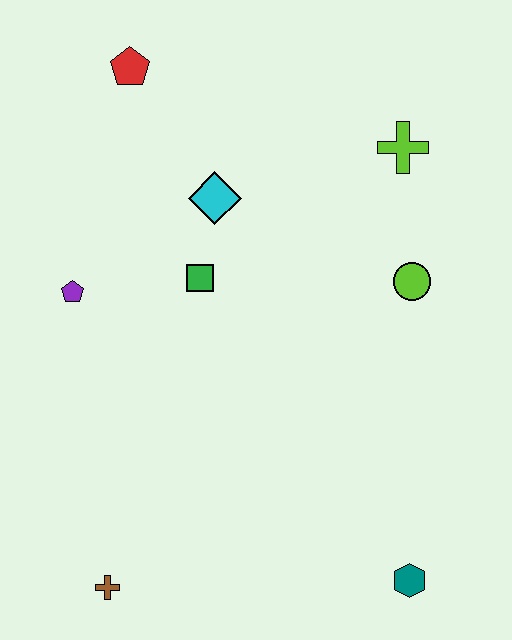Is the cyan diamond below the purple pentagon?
No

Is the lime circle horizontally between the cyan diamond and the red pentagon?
No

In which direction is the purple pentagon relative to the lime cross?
The purple pentagon is to the left of the lime cross.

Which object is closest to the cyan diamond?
The green square is closest to the cyan diamond.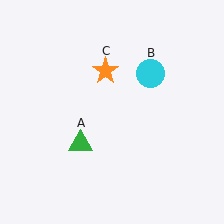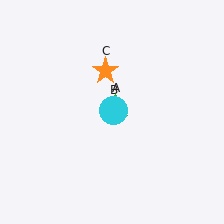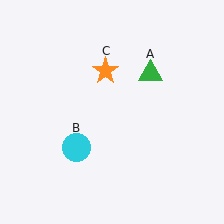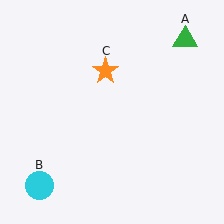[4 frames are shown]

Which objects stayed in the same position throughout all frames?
Orange star (object C) remained stationary.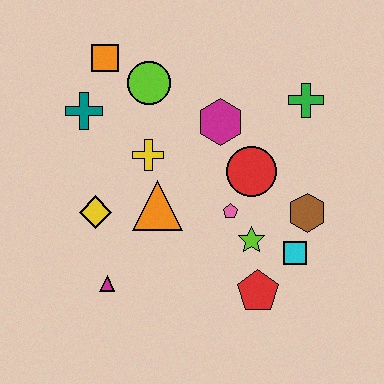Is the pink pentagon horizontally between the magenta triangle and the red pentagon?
Yes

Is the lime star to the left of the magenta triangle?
No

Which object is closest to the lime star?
The pink pentagon is closest to the lime star.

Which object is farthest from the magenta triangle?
The green cross is farthest from the magenta triangle.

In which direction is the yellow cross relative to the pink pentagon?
The yellow cross is to the left of the pink pentagon.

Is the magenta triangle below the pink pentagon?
Yes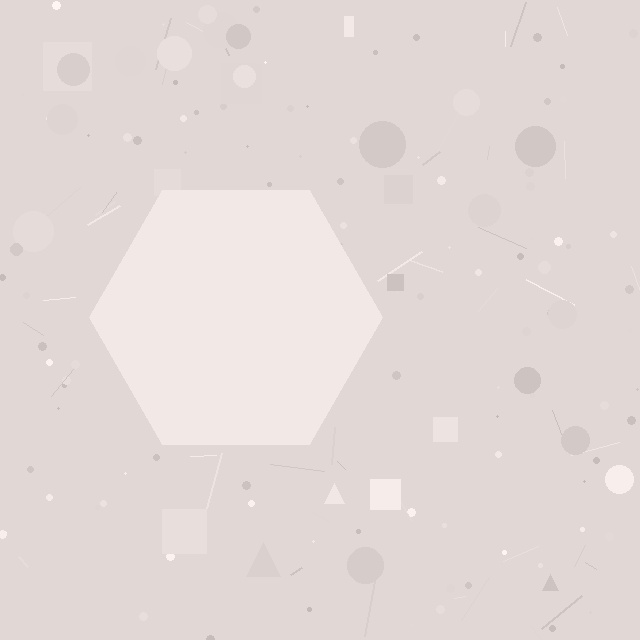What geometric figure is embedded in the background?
A hexagon is embedded in the background.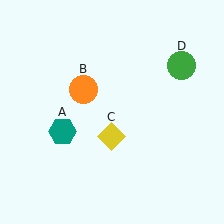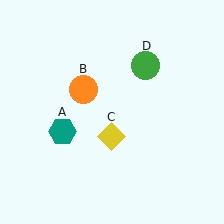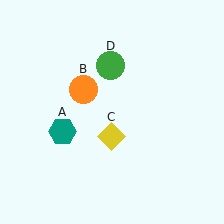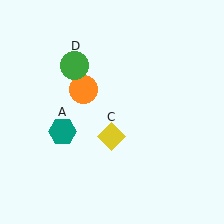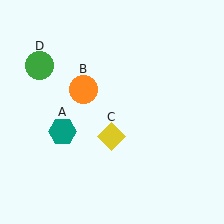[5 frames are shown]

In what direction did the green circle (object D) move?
The green circle (object D) moved left.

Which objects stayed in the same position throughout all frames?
Teal hexagon (object A) and orange circle (object B) and yellow diamond (object C) remained stationary.